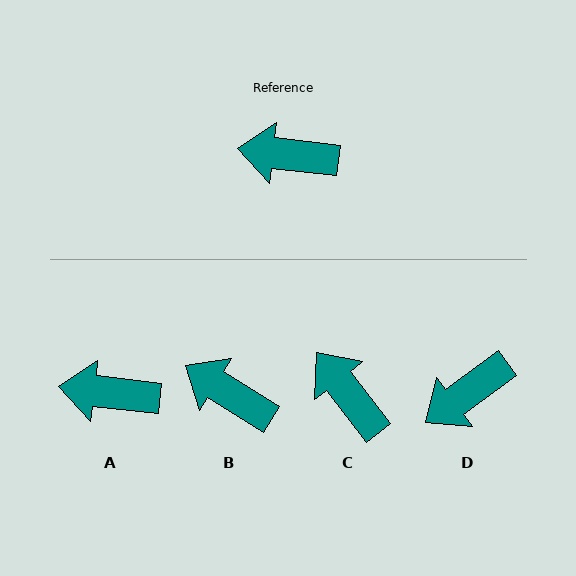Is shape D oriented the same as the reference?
No, it is off by about 43 degrees.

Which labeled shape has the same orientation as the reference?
A.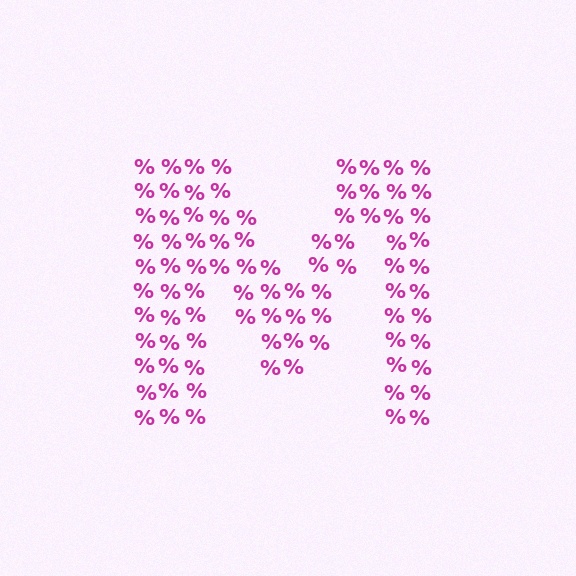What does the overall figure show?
The overall figure shows the letter M.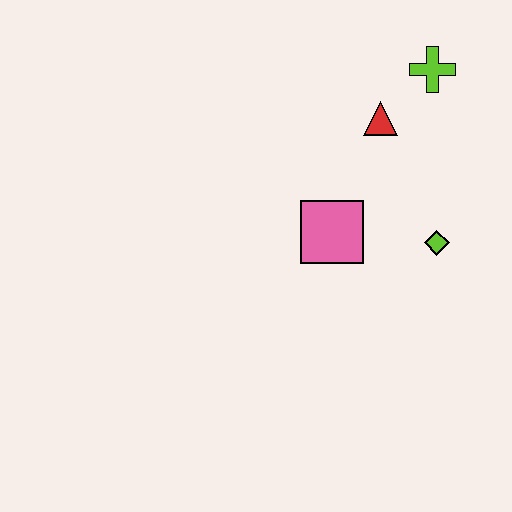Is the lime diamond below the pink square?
Yes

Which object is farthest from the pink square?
The lime cross is farthest from the pink square.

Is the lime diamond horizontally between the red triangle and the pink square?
No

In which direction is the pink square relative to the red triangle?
The pink square is below the red triangle.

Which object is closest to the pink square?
The lime diamond is closest to the pink square.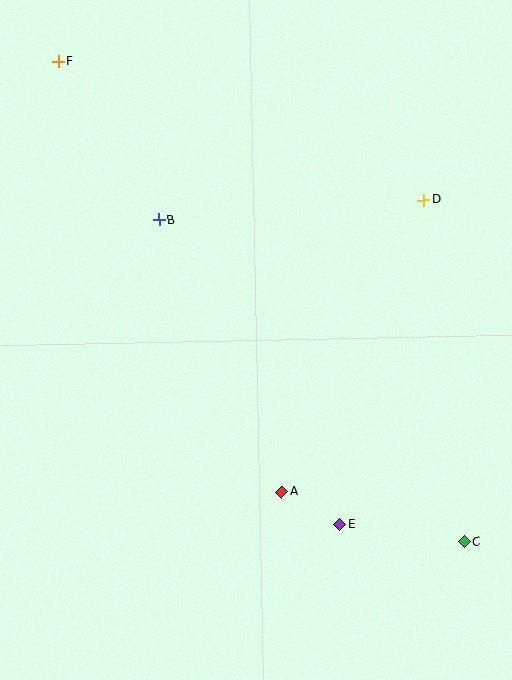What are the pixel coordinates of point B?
Point B is at (159, 220).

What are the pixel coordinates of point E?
Point E is at (340, 525).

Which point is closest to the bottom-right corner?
Point C is closest to the bottom-right corner.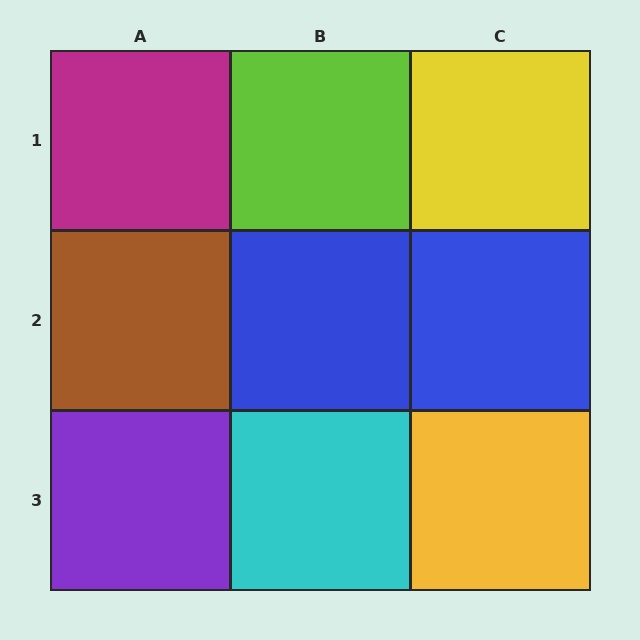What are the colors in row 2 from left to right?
Brown, blue, blue.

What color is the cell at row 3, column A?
Purple.